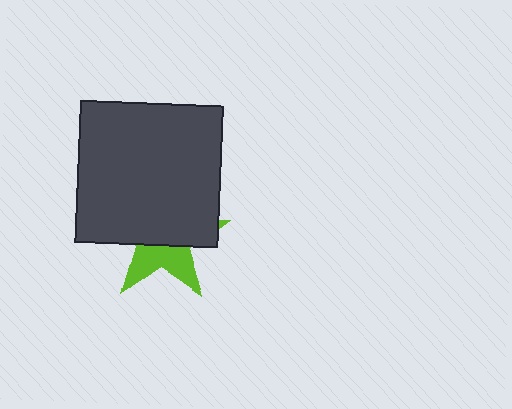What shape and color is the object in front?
The object in front is a dark gray square.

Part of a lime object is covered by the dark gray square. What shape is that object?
It is a star.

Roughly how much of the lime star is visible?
A small part of it is visible (roughly 38%).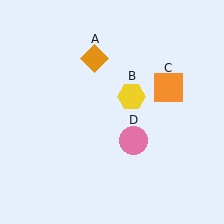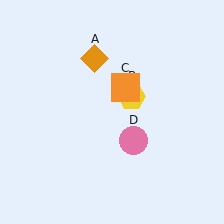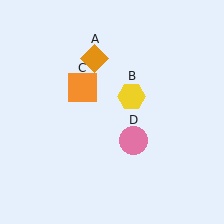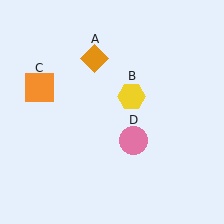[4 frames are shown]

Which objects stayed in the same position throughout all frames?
Orange diamond (object A) and yellow hexagon (object B) and pink circle (object D) remained stationary.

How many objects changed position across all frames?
1 object changed position: orange square (object C).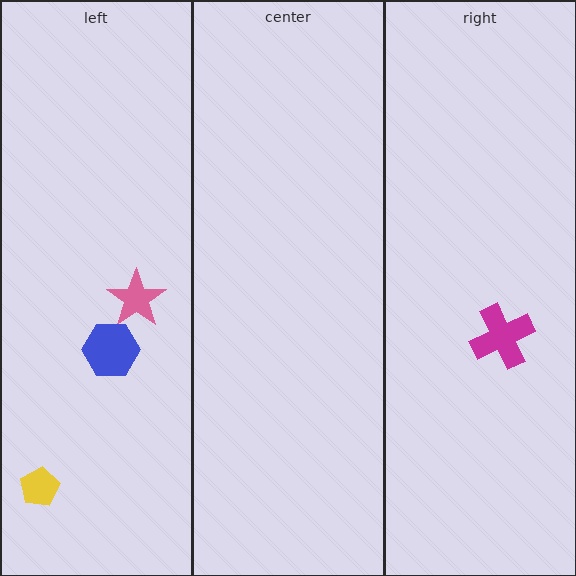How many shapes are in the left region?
3.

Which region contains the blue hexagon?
The left region.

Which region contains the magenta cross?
The right region.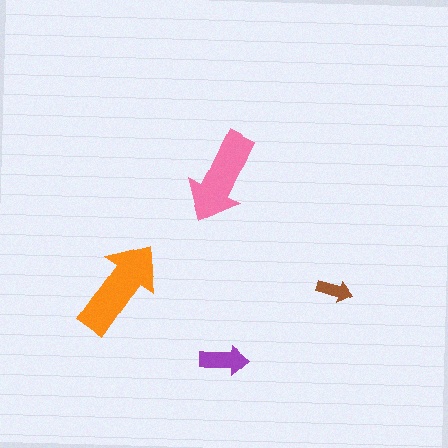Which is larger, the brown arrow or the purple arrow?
The purple one.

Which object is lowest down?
The purple arrow is bottommost.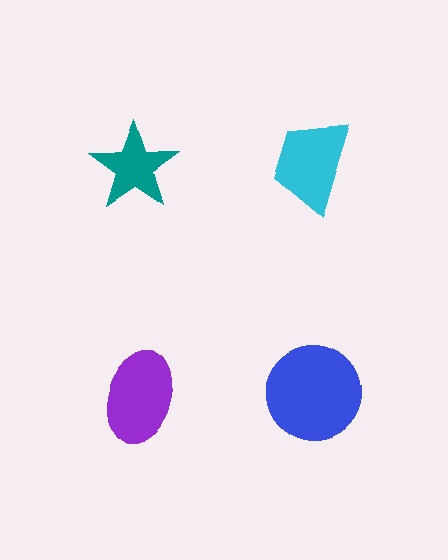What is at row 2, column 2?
A blue circle.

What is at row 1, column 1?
A teal star.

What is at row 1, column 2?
A cyan trapezoid.